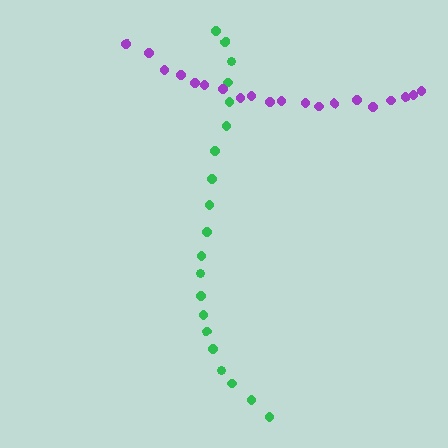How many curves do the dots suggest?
There are 2 distinct paths.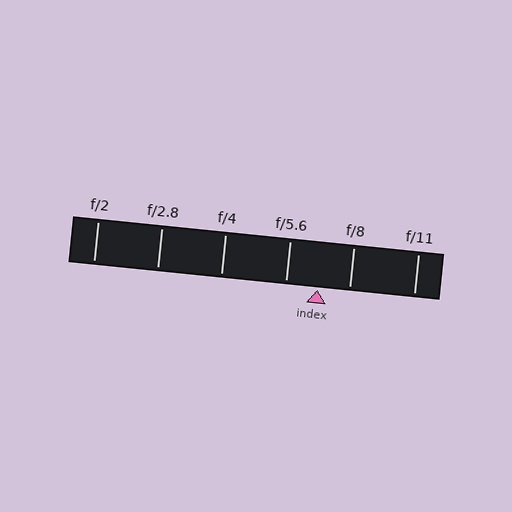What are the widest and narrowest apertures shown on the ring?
The widest aperture shown is f/2 and the narrowest is f/11.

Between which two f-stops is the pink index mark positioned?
The index mark is between f/5.6 and f/8.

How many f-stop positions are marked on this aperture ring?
There are 6 f-stop positions marked.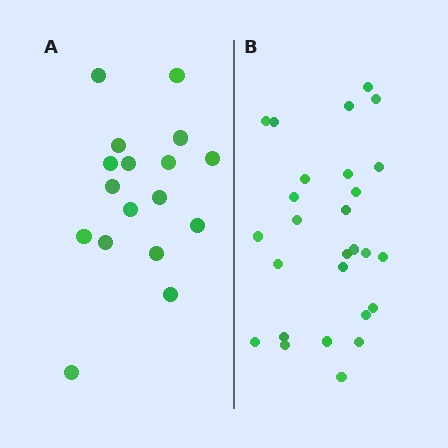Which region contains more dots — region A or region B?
Region B (the right region) has more dots.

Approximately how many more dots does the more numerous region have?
Region B has roughly 10 or so more dots than region A.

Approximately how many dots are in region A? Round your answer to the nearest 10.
About 20 dots. (The exact count is 17, which rounds to 20.)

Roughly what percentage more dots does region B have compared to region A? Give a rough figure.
About 60% more.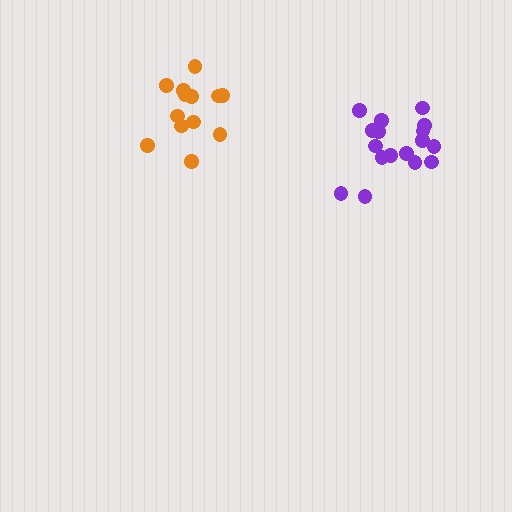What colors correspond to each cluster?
The clusters are colored: purple, orange.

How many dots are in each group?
Group 1: 17 dots, Group 2: 13 dots (30 total).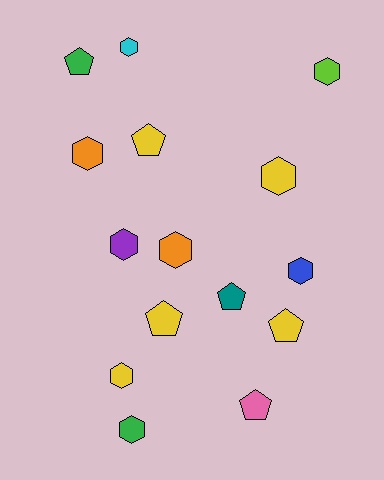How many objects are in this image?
There are 15 objects.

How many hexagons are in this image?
There are 9 hexagons.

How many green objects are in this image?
There are 2 green objects.